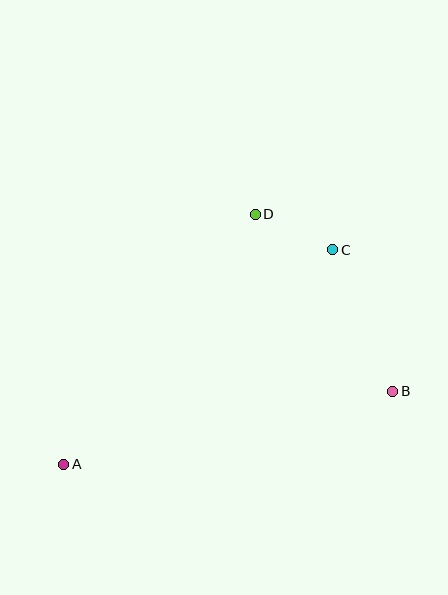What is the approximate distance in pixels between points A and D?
The distance between A and D is approximately 315 pixels.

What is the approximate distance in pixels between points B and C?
The distance between B and C is approximately 154 pixels.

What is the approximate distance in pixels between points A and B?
The distance between A and B is approximately 337 pixels.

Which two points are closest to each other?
Points C and D are closest to each other.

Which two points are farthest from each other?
Points A and C are farthest from each other.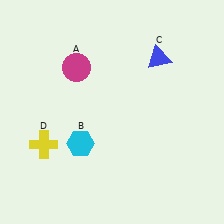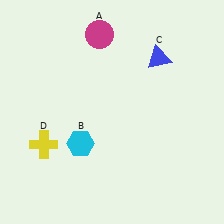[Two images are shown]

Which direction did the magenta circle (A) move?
The magenta circle (A) moved up.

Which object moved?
The magenta circle (A) moved up.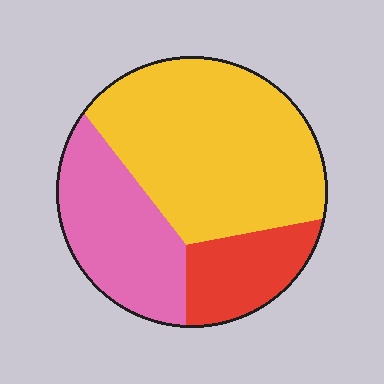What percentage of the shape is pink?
Pink covers around 30% of the shape.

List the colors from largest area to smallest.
From largest to smallest: yellow, pink, red.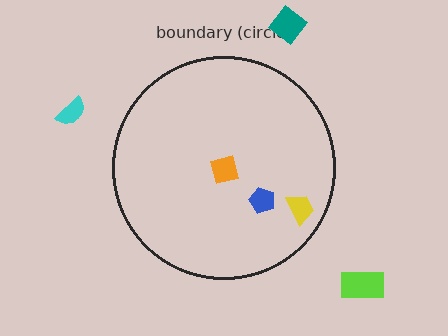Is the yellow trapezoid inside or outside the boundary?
Inside.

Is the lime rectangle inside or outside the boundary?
Outside.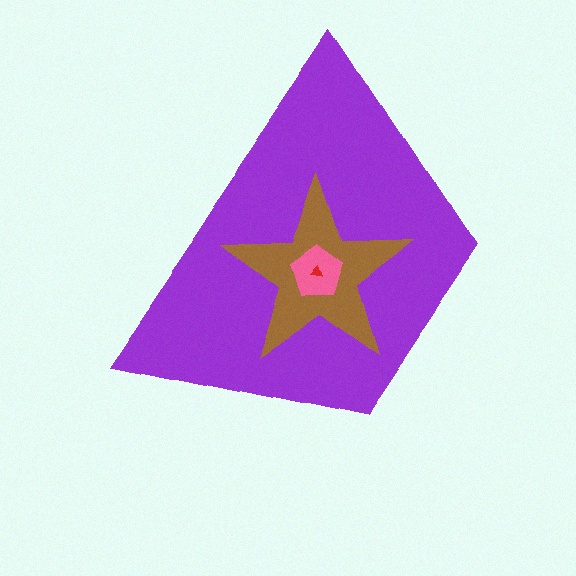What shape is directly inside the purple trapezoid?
The brown star.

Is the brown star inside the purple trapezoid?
Yes.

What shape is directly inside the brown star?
The pink pentagon.